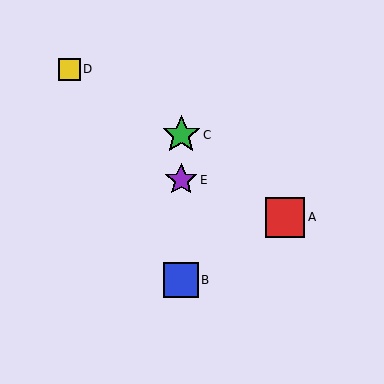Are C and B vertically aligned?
Yes, both are at x≈181.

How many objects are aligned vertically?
3 objects (B, C, E) are aligned vertically.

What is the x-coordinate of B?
Object B is at x≈181.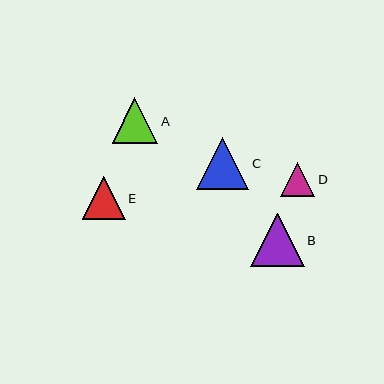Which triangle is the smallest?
Triangle D is the smallest with a size of approximately 34 pixels.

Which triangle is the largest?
Triangle B is the largest with a size of approximately 54 pixels.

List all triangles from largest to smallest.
From largest to smallest: B, C, A, E, D.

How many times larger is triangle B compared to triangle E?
Triangle B is approximately 1.2 times the size of triangle E.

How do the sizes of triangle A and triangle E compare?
Triangle A and triangle E are approximately the same size.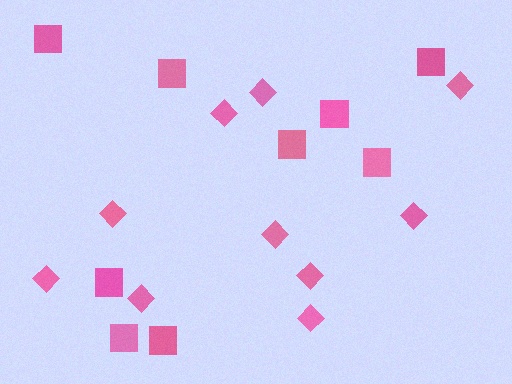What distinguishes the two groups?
There are 2 groups: one group of diamonds (10) and one group of squares (9).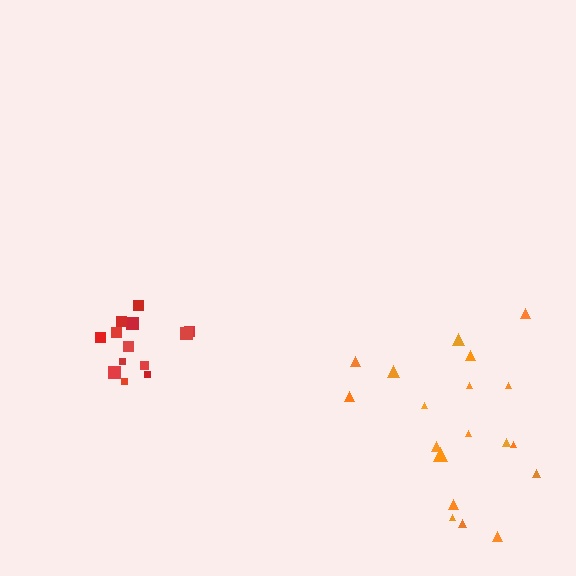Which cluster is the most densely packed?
Red.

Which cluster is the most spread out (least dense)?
Orange.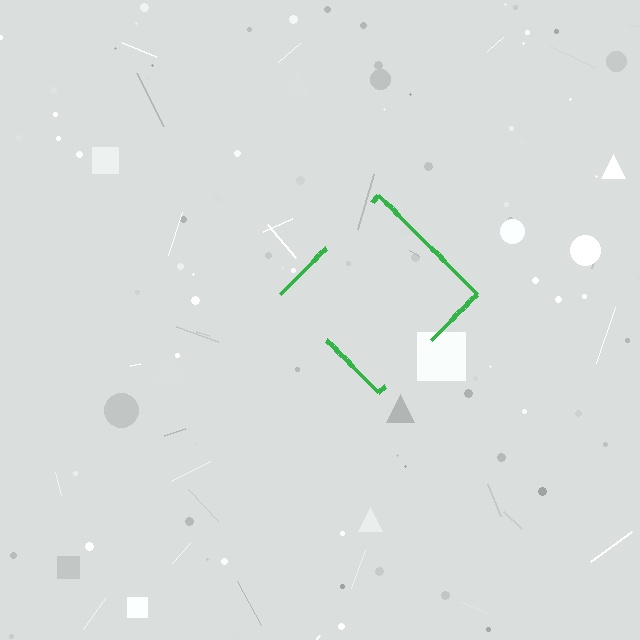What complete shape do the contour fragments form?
The contour fragments form a diamond.